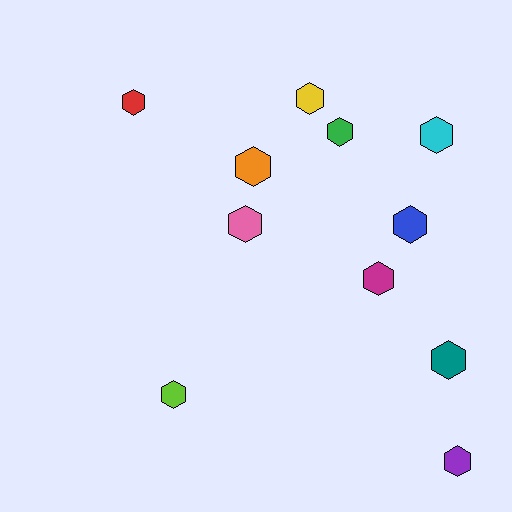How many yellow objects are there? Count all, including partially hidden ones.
There is 1 yellow object.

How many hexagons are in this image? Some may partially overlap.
There are 11 hexagons.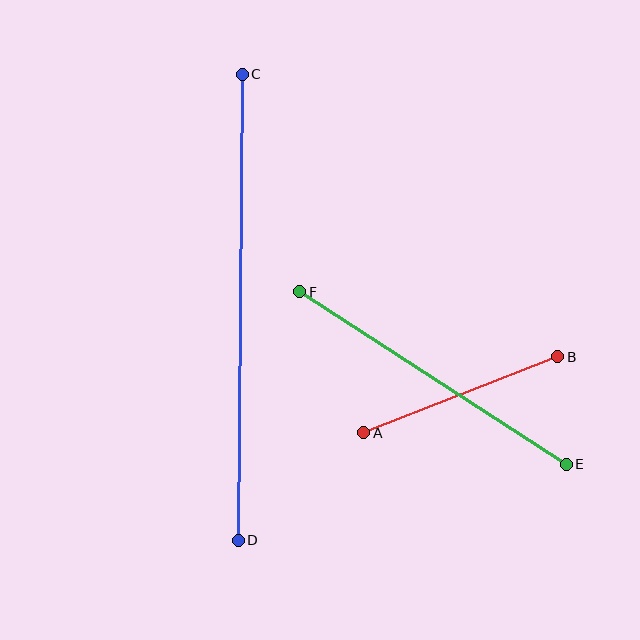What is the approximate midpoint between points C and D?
The midpoint is at approximately (240, 307) pixels.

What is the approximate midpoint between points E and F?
The midpoint is at approximately (433, 378) pixels.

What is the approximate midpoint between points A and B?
The midpoint is at approximately (461, 395) pixels.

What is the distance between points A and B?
The distance is approximately 208 pixels.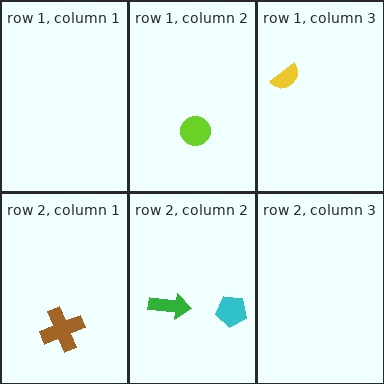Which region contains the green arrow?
The row 2, column 2 region.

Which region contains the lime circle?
The row 1, column 2 region.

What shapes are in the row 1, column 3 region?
The yellow semicircle.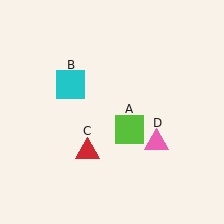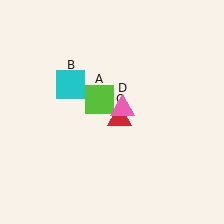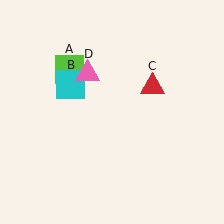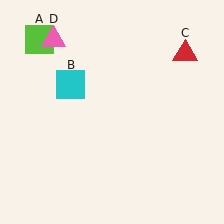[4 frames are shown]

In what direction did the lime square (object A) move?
The lime square (object A) moved up and to the left.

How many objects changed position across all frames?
3 objects changed position: lime square (object A), red triangle (object C), pink triangle (object D).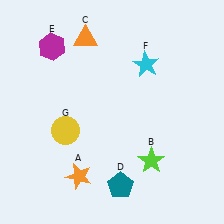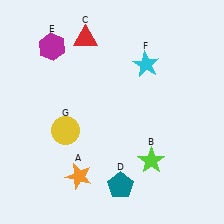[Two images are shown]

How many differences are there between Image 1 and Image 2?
There is 1 difference between the two images.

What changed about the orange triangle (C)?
In Image 1, C is orange. In Image 2, it changed to red.